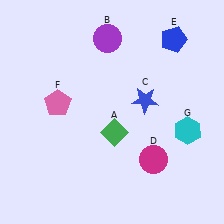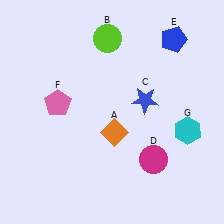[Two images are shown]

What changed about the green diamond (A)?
In Image 1, A is green. In Image 2, it changed to orange.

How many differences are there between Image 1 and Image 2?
There are 2 differences between the two images.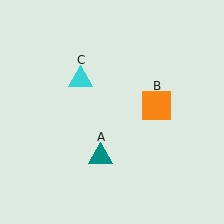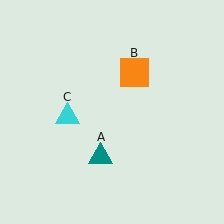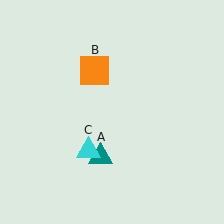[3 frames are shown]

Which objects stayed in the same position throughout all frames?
Teal triangle (object A) remained stationary.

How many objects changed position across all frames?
2 objects changed position: orange square (object B), cyan triangle (object C).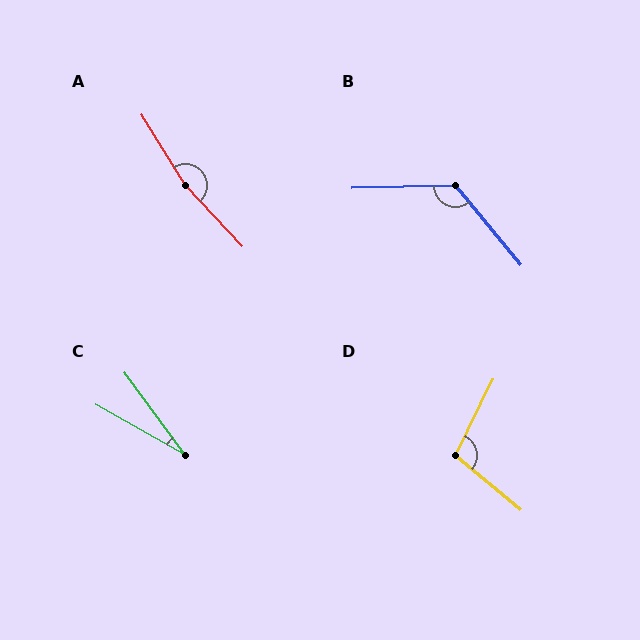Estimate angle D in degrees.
Approximately 104 degrees.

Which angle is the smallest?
C, at approximately 25 degrees.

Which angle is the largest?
A, at approximately 169 degrees.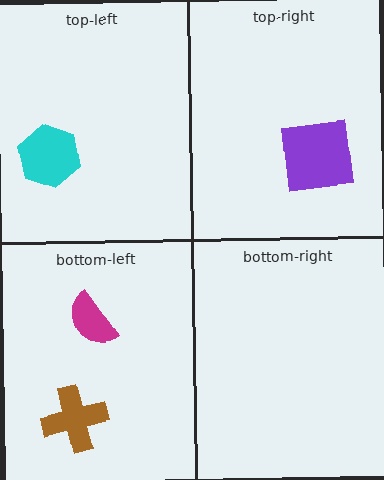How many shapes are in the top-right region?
1.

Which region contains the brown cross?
The bottom-left region.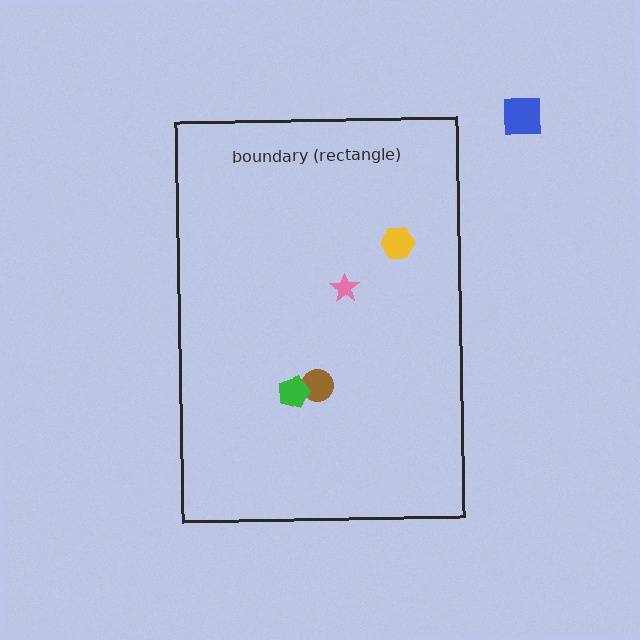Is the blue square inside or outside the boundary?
Outside.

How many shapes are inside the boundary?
4 inside, 1 outside.